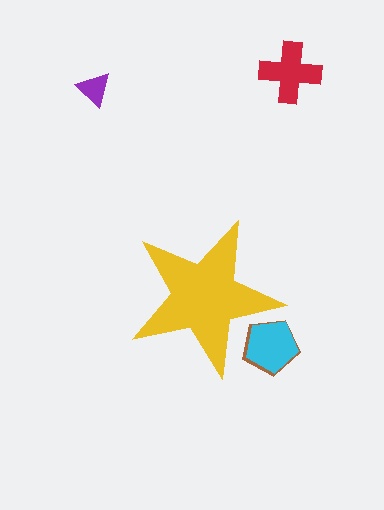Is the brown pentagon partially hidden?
Yes, the brown pentagon is partially hidden behind the yellow star.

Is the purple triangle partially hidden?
No, the purple triangle is fully visible.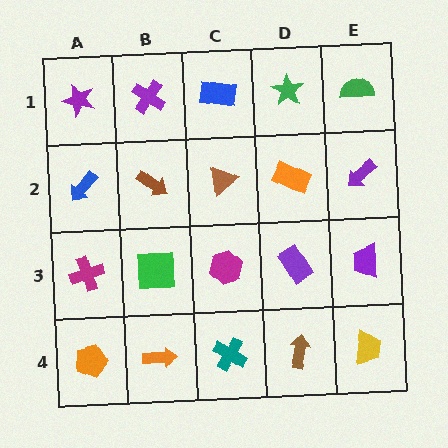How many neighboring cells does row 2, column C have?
4.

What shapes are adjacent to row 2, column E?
A green semicircle (row 1, column E), a purple trapezoid (row 3, column E), an orange rectangle (row 2, column D).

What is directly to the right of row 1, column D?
A green semicircle.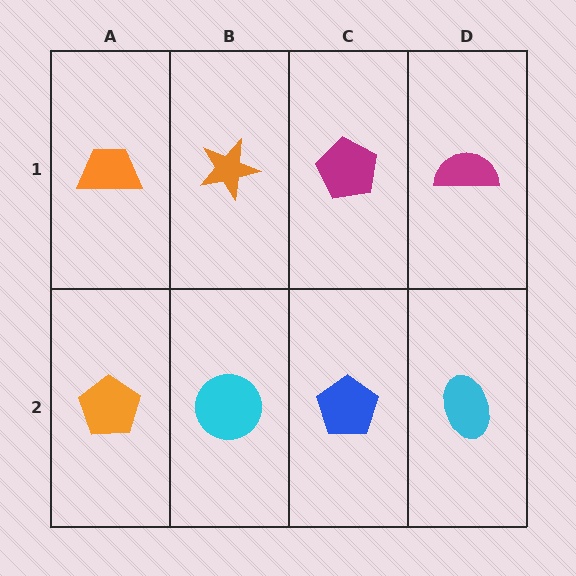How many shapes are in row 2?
4 shapes.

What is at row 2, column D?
A cyan ellipse.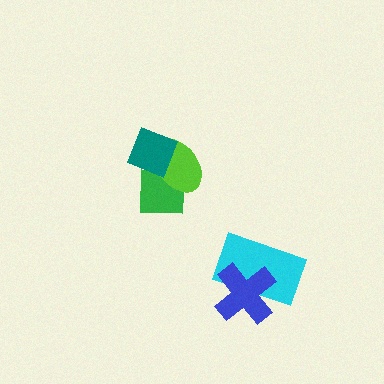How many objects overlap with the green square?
2 objects overlap with the green square.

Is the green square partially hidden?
Yes, it is partially covered by another shape.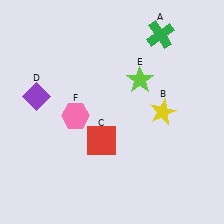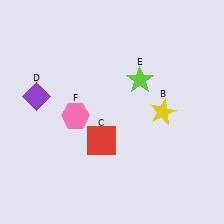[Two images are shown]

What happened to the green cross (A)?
The green cross (A) was removed in Image 2. It was in the top-right area of Image 1.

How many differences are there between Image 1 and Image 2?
There is 1 difference between the two images.